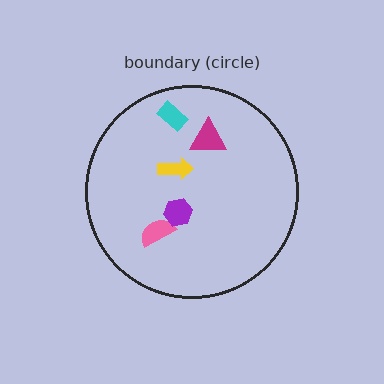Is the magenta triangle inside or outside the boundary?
Inside.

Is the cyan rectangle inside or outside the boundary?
Inside.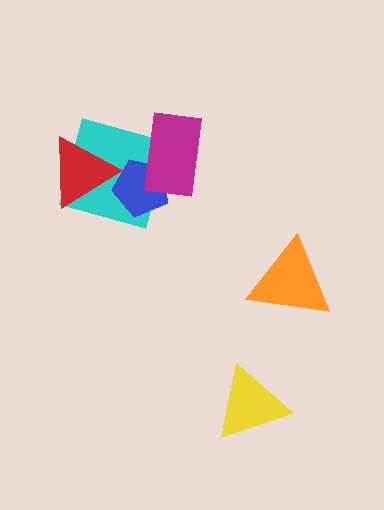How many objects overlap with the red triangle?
2 objects overlap with the red triangle.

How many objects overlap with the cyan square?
3 objects overlap with the cyan square.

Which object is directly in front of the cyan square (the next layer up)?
The blue pentagon is directly in front of the cyan square.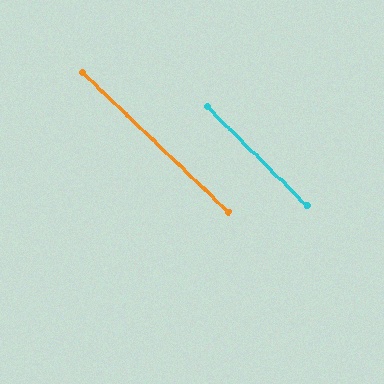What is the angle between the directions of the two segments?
Approximately 1 degree.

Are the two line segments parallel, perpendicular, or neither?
Parallel — their directions differ by only 1.2°.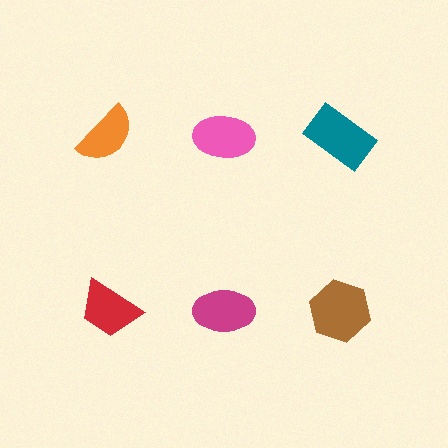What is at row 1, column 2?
A pink ellipse.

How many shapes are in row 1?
3 shapes.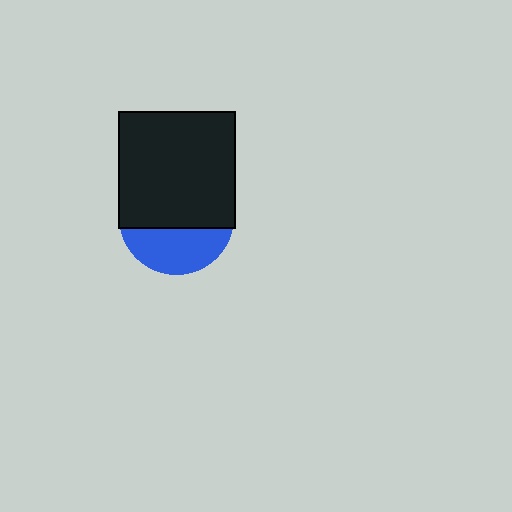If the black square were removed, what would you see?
You would see the complete blue circle.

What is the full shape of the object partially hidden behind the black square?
The partially hidden object is a blue circle.